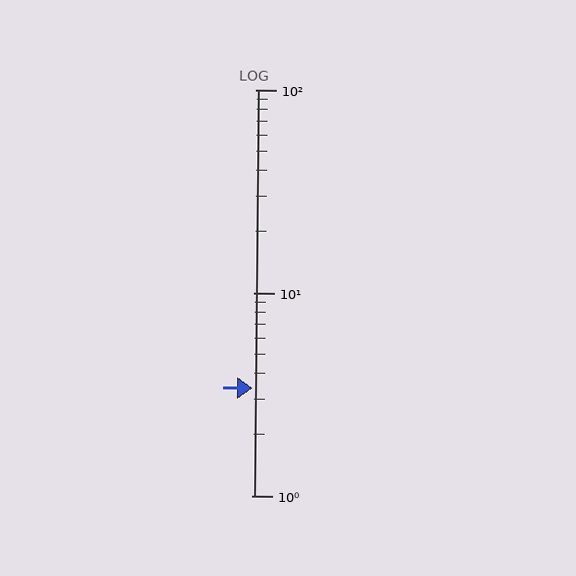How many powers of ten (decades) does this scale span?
The scale spans 2 decades, from 1 to 100.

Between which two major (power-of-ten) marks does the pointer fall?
The pointer is between 1 and 10.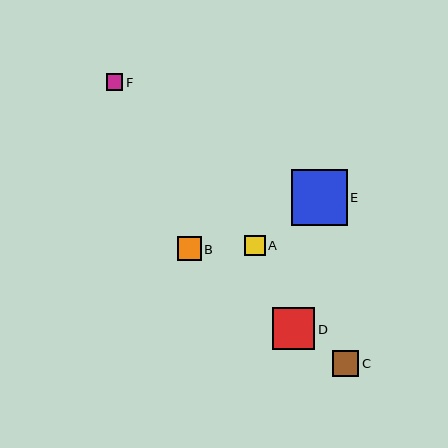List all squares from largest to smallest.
From largest to smallest: E, D, C, B, A, F.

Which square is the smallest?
Square F is the smallest with a size of approximately 17 pixels.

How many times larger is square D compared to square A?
Square D is approximately 2.1 times the size of square A.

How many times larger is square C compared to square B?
Square C is approximately 1.1 times the size of square B.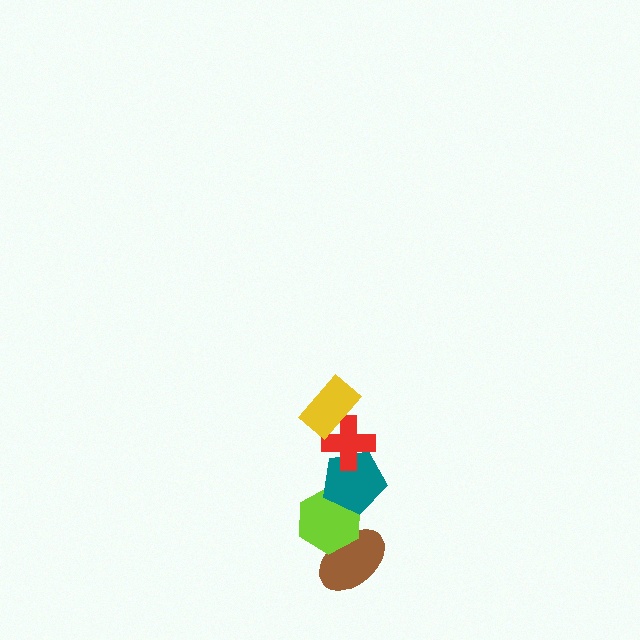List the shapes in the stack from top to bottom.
From top to bottom: the yellow rectangle, the red cross, the teal pentagon, the lime hexagon, the brown ellipse.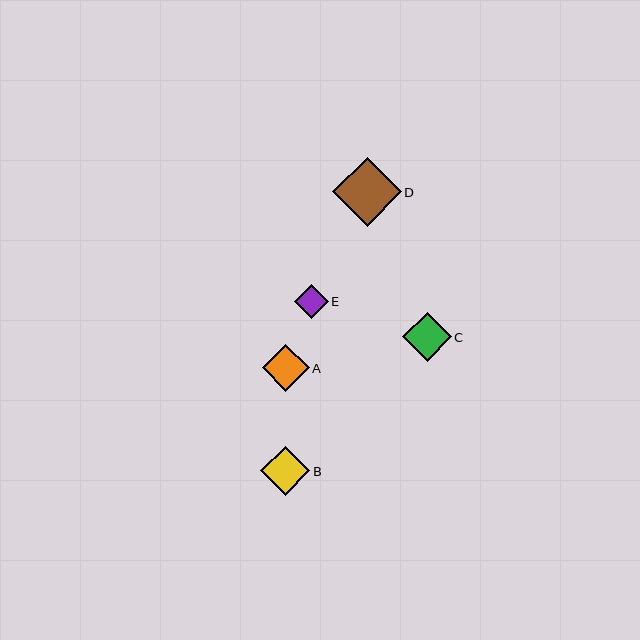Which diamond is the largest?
Diamond D is the largest with a size of approximately 68 pixels.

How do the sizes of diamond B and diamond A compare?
Diamond B and diamond A are approximately the same size.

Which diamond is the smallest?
Diamond E is the smallest with a size of approximately 33 pixels.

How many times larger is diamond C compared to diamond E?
Diamond C is approximately 1.5 times the size of diamond E.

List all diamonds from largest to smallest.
From largest to smallest: D, B, C, A, E.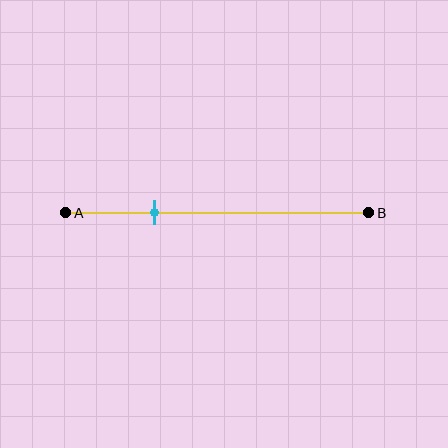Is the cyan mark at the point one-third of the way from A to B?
No, the mark is at about 30% from A, not at the 33% one-third point.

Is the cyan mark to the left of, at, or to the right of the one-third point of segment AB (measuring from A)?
The cyan mark is to the left of the one-third point of segment AB.